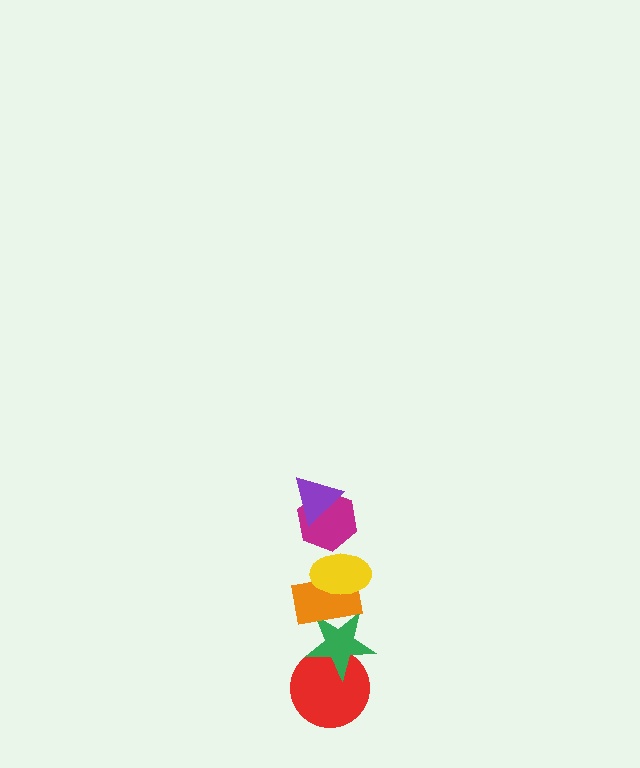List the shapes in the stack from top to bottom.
From top to bottom: the purple triangle, the magenta hexagon, the yellow ellipse, the orange rectangle, the green star, the red circle.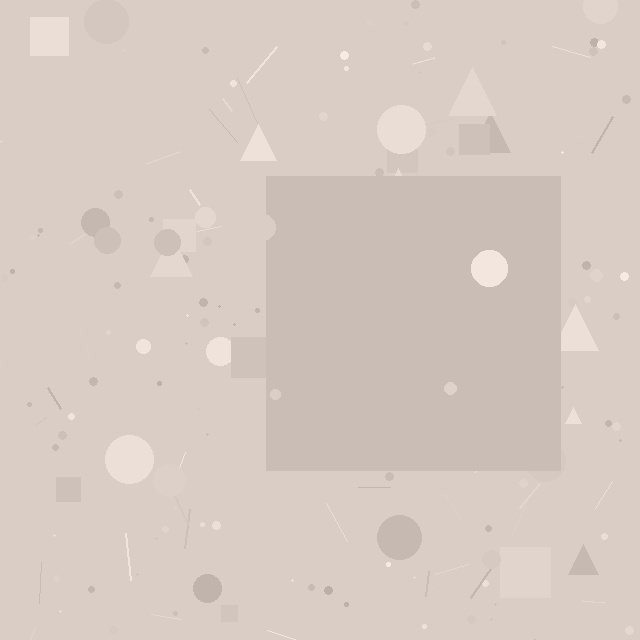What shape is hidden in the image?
A square is hidden in the image.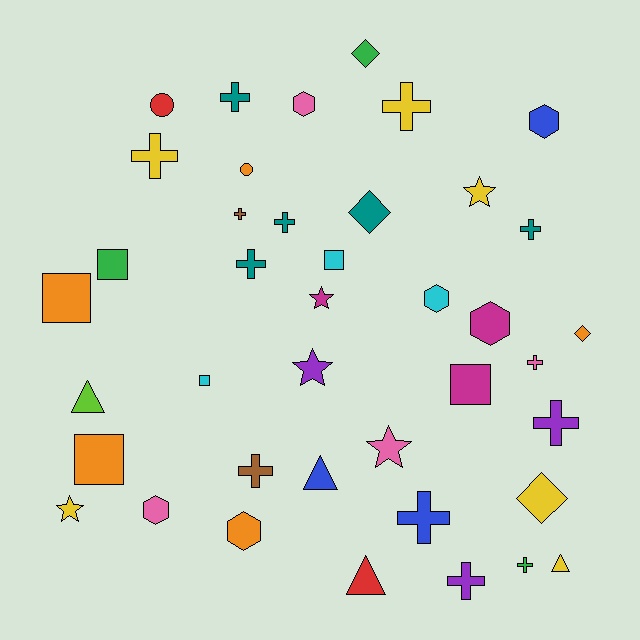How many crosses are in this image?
There are 13 crosses.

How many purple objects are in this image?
There are 3 purple objects.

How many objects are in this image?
There are 40 objects.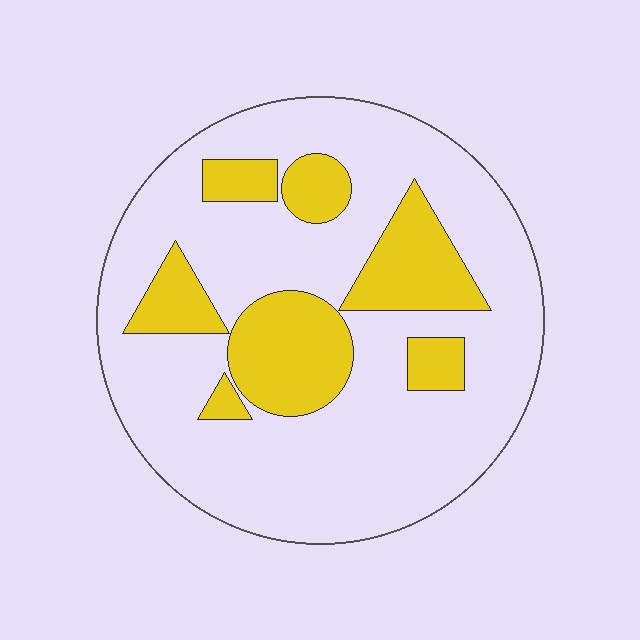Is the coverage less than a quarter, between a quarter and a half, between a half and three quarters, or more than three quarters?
Between a quarter and a half.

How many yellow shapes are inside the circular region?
7.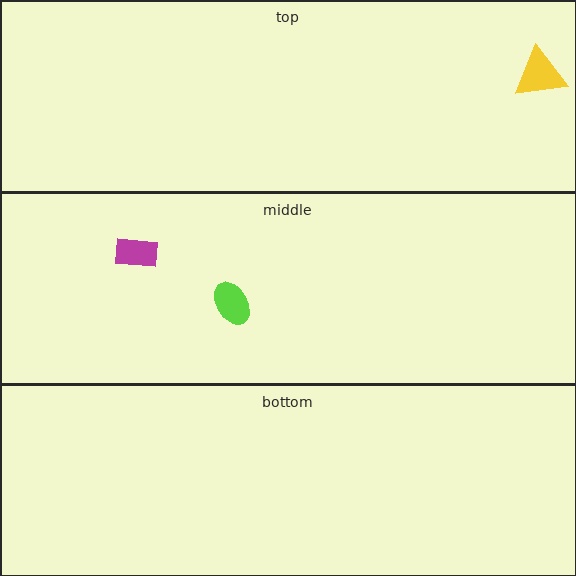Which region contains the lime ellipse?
The middle region.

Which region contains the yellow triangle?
The top region.